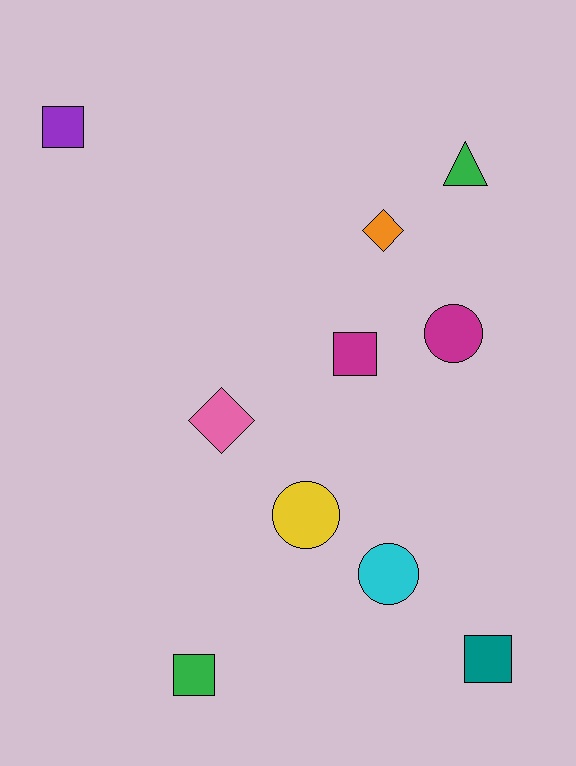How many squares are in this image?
There are 4 squares.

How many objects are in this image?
There are 10 objects.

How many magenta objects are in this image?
There are 2 magenta objects.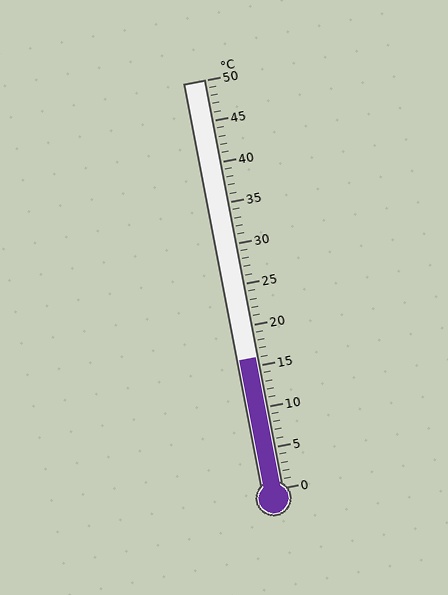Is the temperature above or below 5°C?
The temperature is above 5°C.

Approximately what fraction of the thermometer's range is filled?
The thermometer is filled to approximately 30% of its range.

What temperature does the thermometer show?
The thermometer shows approximately 16°C.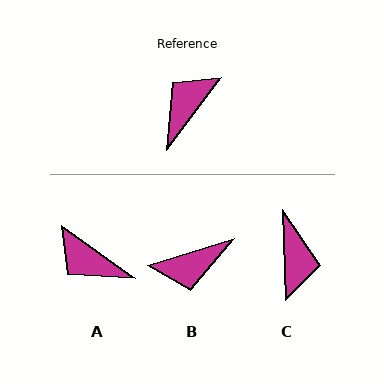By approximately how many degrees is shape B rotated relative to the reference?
Approximately 145 degrees counter-clockwise.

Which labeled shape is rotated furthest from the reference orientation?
B, about 145 degrees away.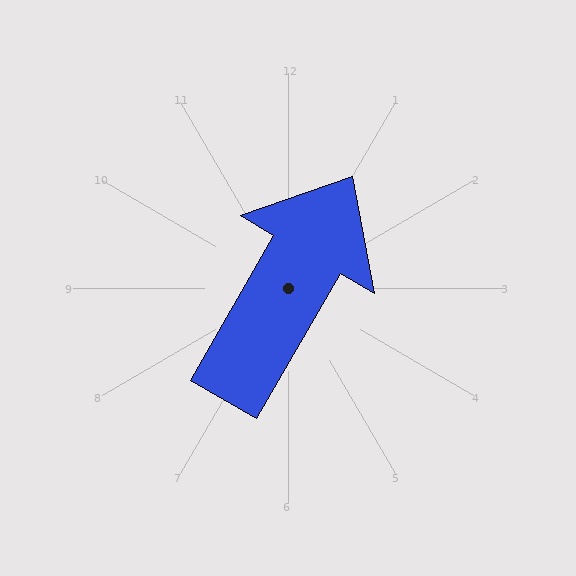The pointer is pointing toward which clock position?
Roughly 1 o'clock.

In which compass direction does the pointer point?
Northeast.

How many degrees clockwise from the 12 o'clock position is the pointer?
Approximately 30 degrees.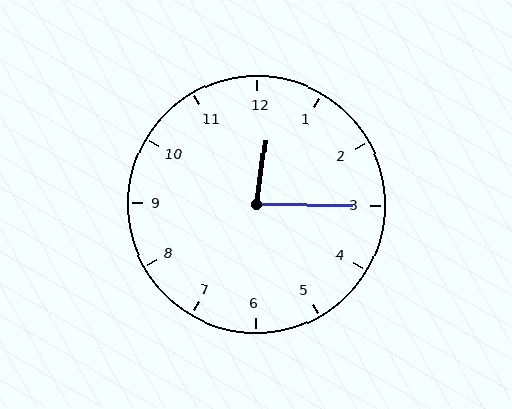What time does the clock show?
12:15.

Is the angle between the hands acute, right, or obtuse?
It is acute.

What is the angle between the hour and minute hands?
Approximately 82 degrees.